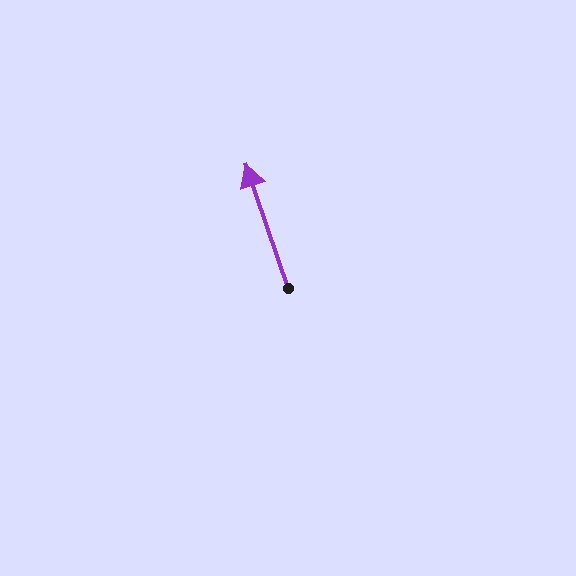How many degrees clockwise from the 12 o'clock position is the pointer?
Approximately 341 degrees.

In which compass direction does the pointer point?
North.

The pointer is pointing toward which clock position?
Roughly 11 o'clock.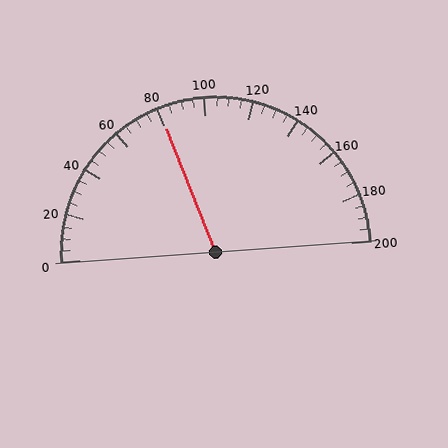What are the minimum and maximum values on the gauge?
The gauge ranges from 0 to 200.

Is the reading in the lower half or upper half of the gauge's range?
The reading is in the lower half of the range (0 to 200).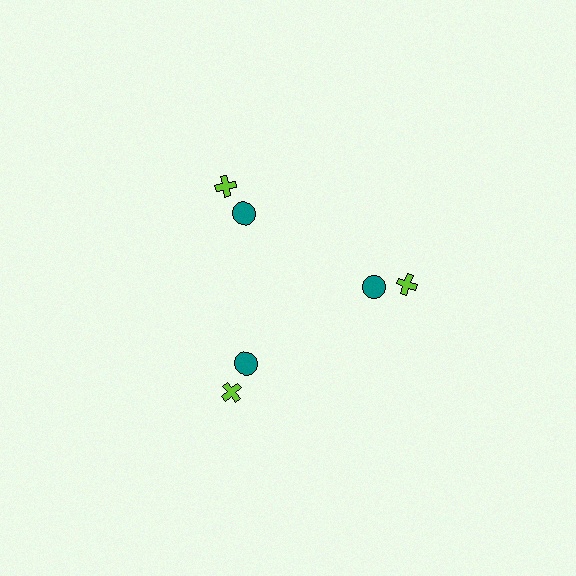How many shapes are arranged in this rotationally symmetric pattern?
There are 6 shapes, arranged in 3 groups of 2.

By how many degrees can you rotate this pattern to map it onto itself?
The pattern maps onto itself every 120 degrees of rotation.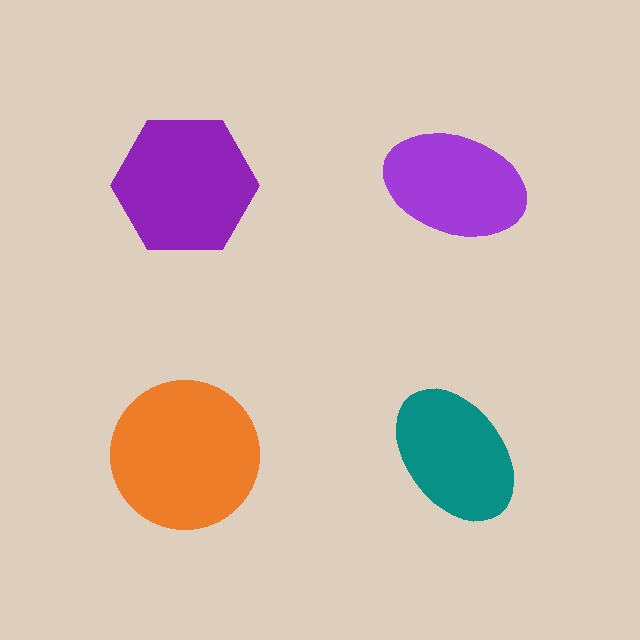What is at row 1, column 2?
A purple ellipse.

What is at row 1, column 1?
A purple hexagon.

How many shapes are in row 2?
2 shapes.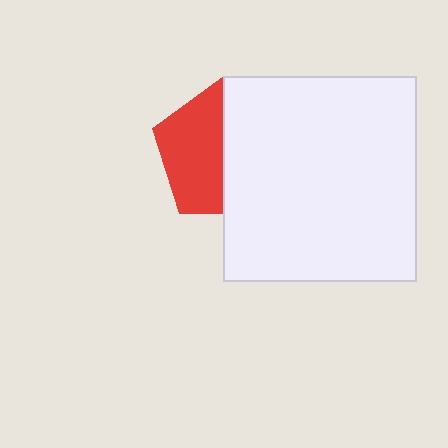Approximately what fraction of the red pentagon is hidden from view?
Roughly 50% of the red pentagon is hidden behind the white rectangle.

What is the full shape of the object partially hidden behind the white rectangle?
The partially hidden object is a red pentagon.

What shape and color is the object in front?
The object in front is a white rectangle.